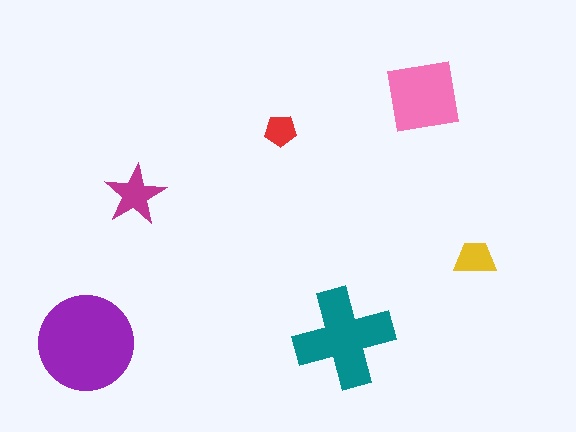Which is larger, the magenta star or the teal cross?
The teal cross.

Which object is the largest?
The purple circle.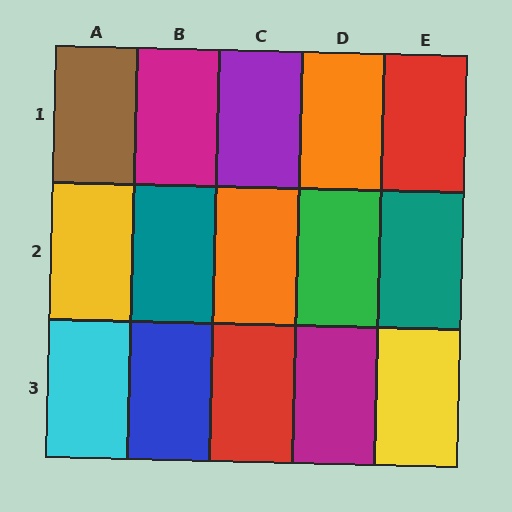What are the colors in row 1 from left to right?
Brown, magenta, purple, orange, red.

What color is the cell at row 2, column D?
Green.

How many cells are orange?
2 cells are orange.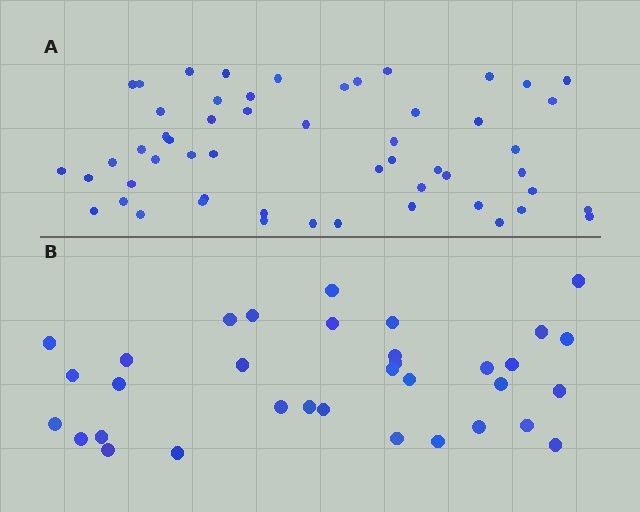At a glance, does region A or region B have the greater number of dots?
Region A (the top region) has more dots.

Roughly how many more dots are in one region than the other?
Region A has approximately 20 more dots than region B.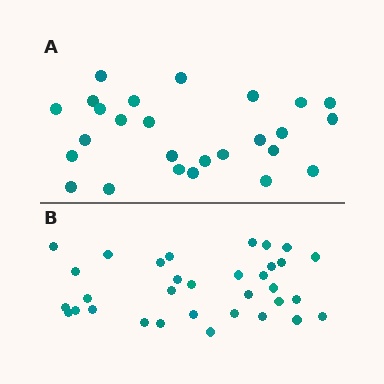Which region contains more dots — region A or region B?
Region B (the bottom region) has more dots.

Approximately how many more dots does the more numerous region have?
Region B has roughly 8 or so more dots than region A.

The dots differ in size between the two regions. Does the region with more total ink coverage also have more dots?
No. Region A has more total ink coverage because its dots are larger, but region B actually contains more individual dots. Total area can be misleading — the number of items is what matters here.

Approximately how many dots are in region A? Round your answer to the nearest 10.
About 30 dots. (The exact count is 26, which rounds to 30.)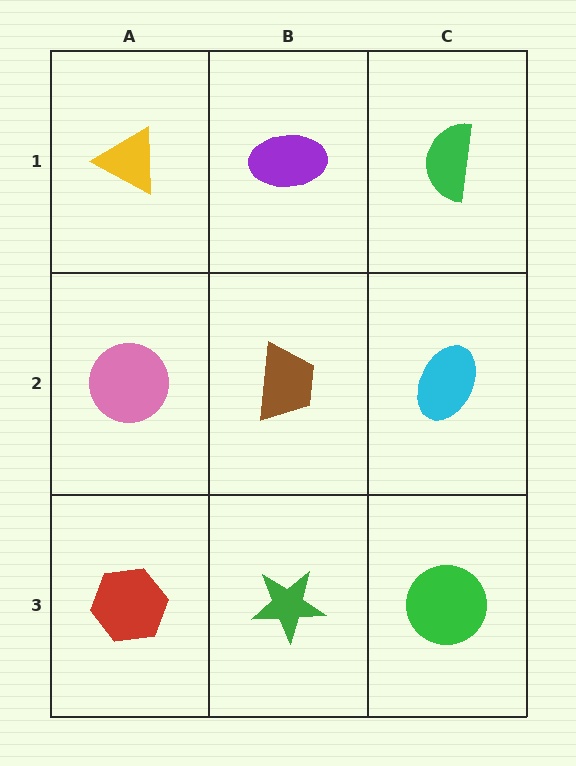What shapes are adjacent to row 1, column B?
A brown trapezoid (row 2, column B), a yellow triangle (row 1, column A), a green semicircle (row 1, column C).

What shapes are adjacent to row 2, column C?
A green semicircle (row 1, column C), a green circle (row 3, column C), a brown trapezoid (row 2, column B).